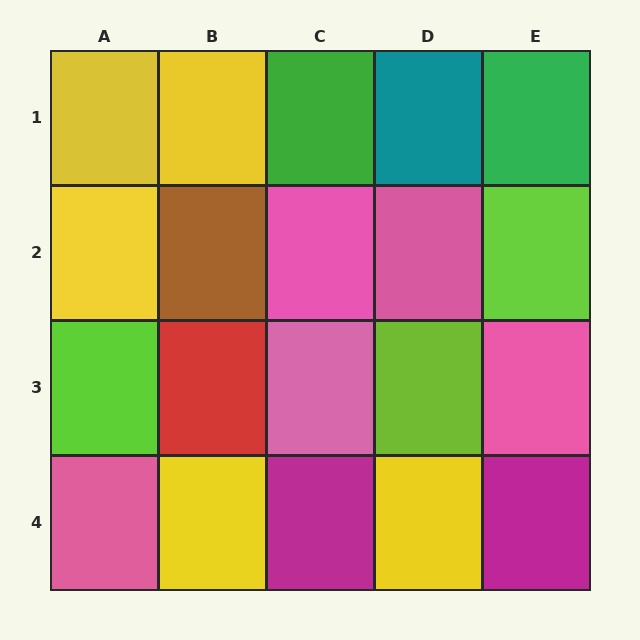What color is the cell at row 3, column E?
Pink.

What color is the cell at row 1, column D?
Teal.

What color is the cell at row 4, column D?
Yellow.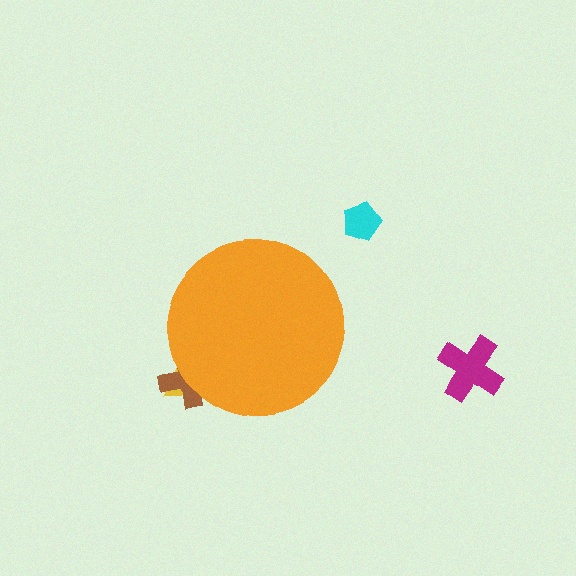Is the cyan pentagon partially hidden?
No, the cyan pentagon is fully visible.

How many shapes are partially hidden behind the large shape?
2 shapes are partially hidden.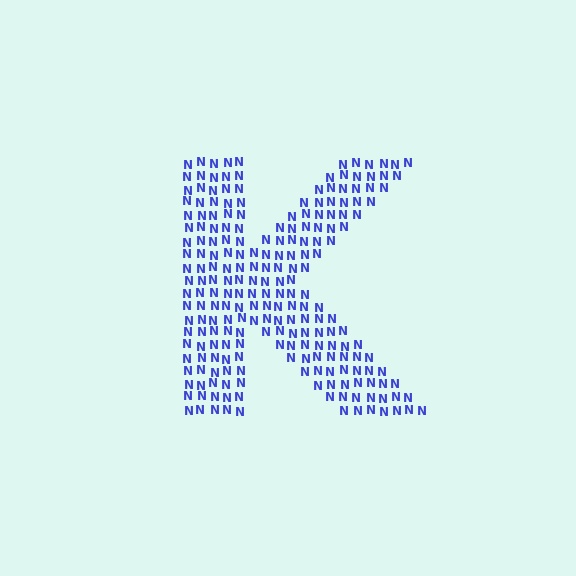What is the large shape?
The large shape is the letter K.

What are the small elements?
The small elements are letter N's.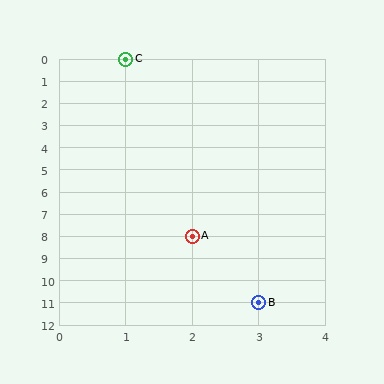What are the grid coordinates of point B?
Point B is at grid coordinates (3, 11).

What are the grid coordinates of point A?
Point A is at grid coordinates (2, 8).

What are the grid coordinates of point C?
Point C is at grid coordinates (1, 0).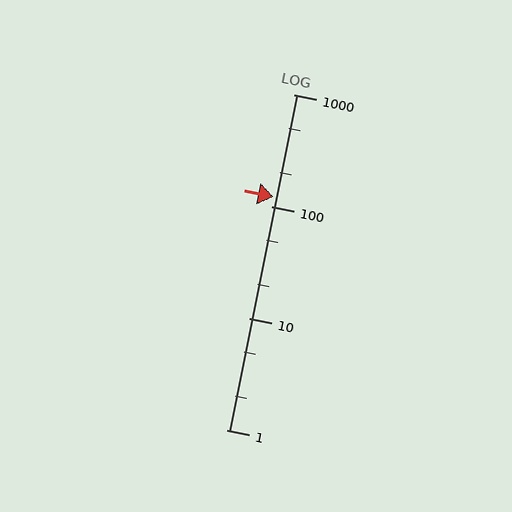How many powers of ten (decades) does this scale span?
The scale spans 3 decades, from 1 to 1000.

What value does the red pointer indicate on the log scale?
The pointer indicates approximately 120.